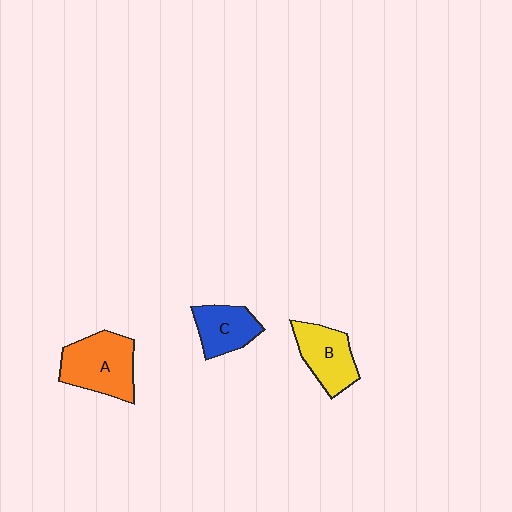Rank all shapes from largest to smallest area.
From largest to smallest: A (orange), B (yellow), C (blue).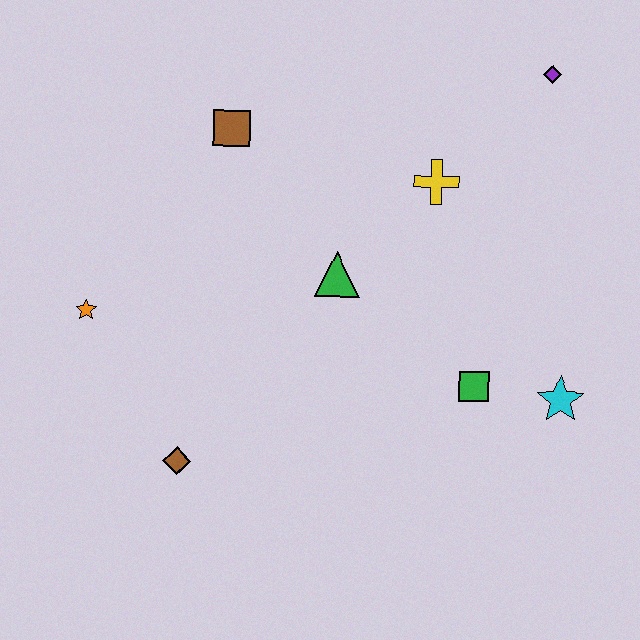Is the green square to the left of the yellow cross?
No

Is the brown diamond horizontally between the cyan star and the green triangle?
No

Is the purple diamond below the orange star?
No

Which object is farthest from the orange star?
The purple diamond is farthest from the orange star.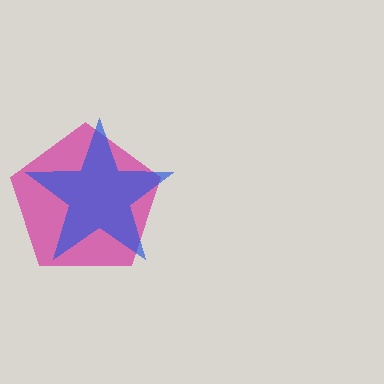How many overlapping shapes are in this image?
There are 2 overlapping shapes in the image.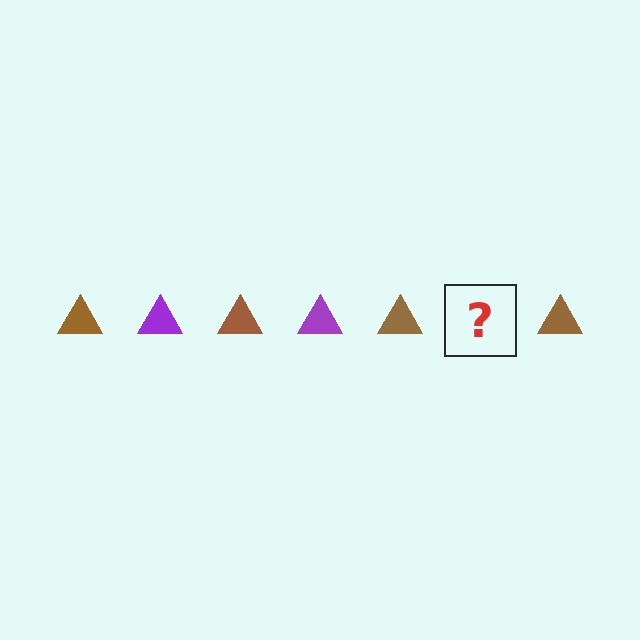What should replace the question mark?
The question mark should be replaced with a purple triangle.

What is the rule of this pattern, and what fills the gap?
The rule is that the pattern cycles through brown, purple triangles. The gap should be filled with a purple triangle.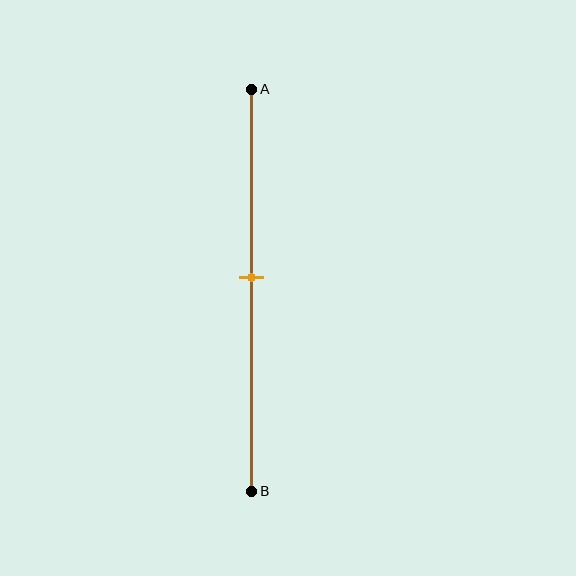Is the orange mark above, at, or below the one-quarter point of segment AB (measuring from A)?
The orange mark is below the one-quarter point of segment AB.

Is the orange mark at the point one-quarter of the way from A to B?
No, the mark is at about 45% from A, not at the 25% one-quarter point.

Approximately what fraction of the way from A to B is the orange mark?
The orange mark is approximately 45% of the way from A to B.